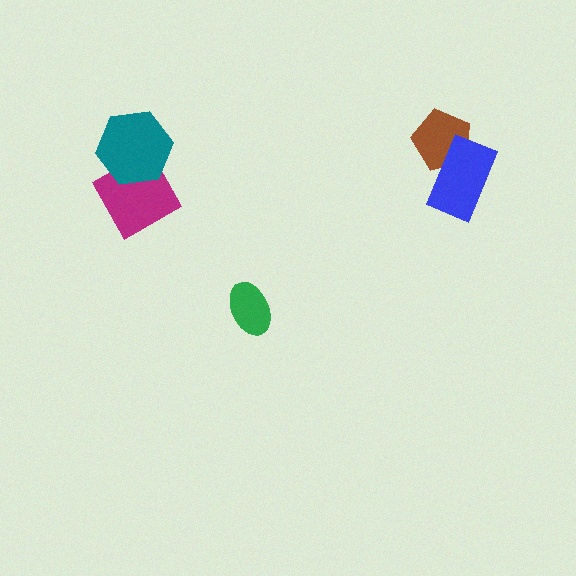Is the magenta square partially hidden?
Yes, it is partially covered by another shape.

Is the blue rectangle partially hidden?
No, no other shape covers it.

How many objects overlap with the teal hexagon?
1 object overlaps with the teal hexagon.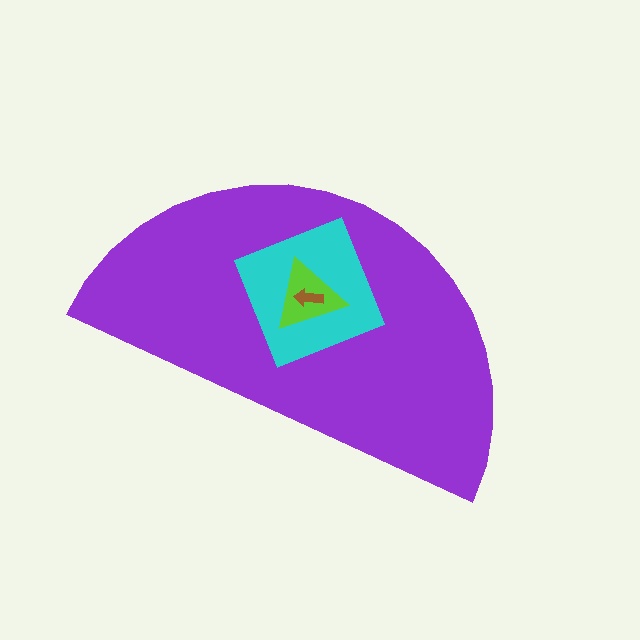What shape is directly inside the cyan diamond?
The lime triangle.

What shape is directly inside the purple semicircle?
The cyan diamond.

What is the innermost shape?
The brown arrow.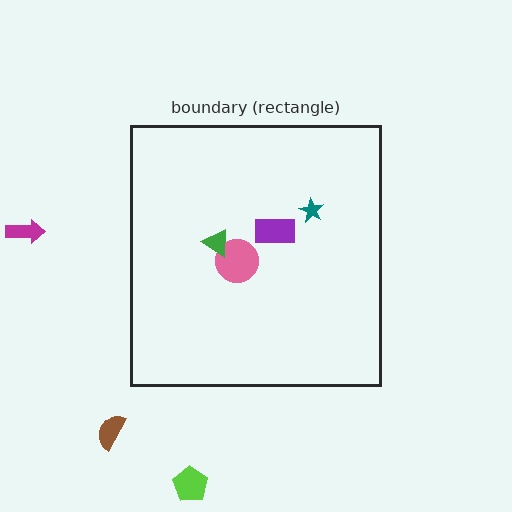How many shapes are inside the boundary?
4 inside, 3 outside.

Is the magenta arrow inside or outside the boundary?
Outside.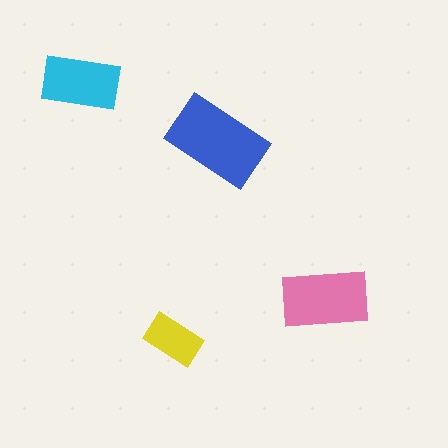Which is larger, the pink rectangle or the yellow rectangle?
The pink one.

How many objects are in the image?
There are 4 objects in the image.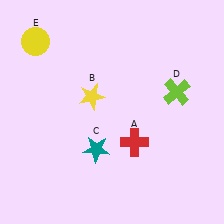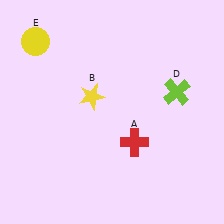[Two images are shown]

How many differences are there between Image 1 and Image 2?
There is 1 difference between the two images.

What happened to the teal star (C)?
The teal star (C) was removed in Image 2. It was in the bottom-left area of Image 1.